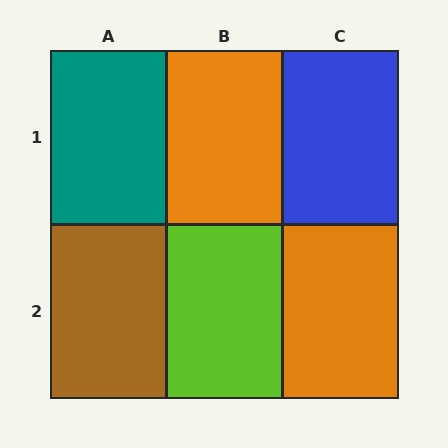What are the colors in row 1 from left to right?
Teal, orange, blue.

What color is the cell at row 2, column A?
Brown.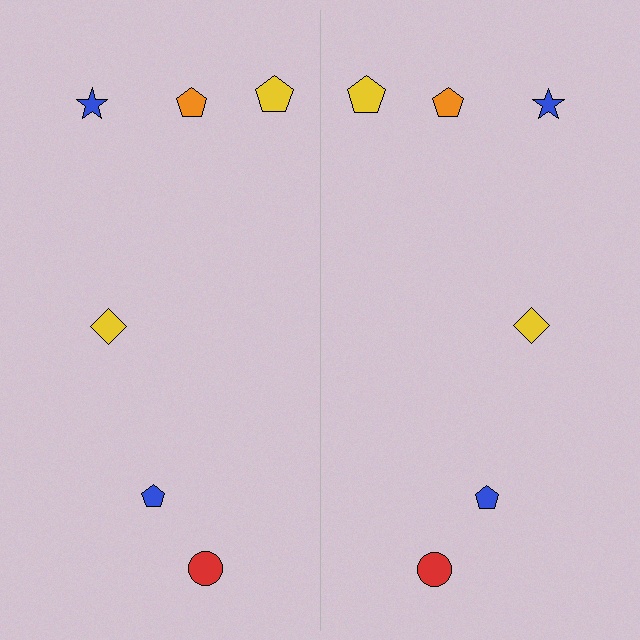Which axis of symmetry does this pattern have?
The pattern has a vertical axis of symmetry running through the center of the image.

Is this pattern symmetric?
Yes, this pattern has bilateral (reflection) symmetry.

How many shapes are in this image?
There are 12 shapes in this image.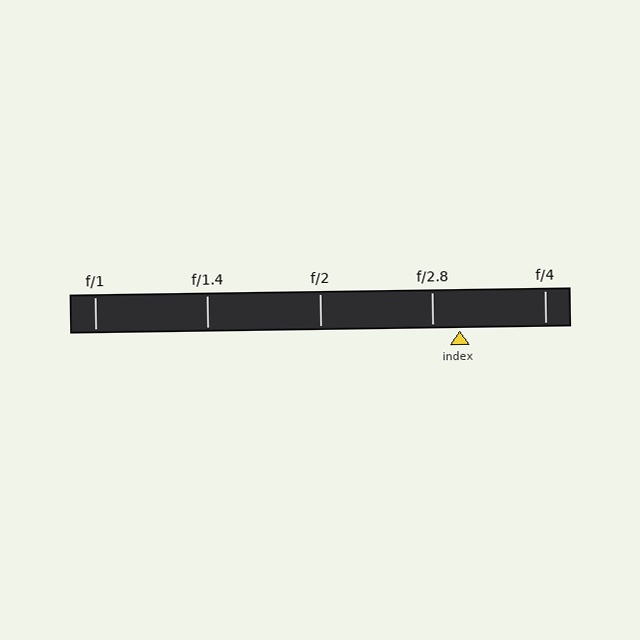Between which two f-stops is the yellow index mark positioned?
The index mark is between f/2.8 and f/4.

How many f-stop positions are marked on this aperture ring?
There are 5 f-stop positions marked.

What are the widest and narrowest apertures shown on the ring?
The widest aperture shown is f/1 and the narrowest is f/4.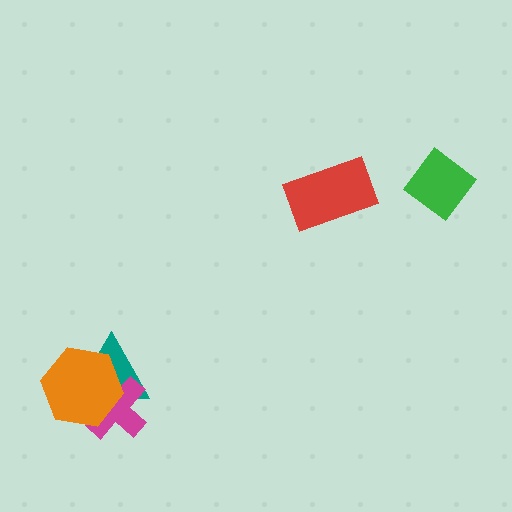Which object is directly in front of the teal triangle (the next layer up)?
The magenta cross is directly in front of the teal triangle.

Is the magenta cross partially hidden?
Yes, it is partially covered by another shape.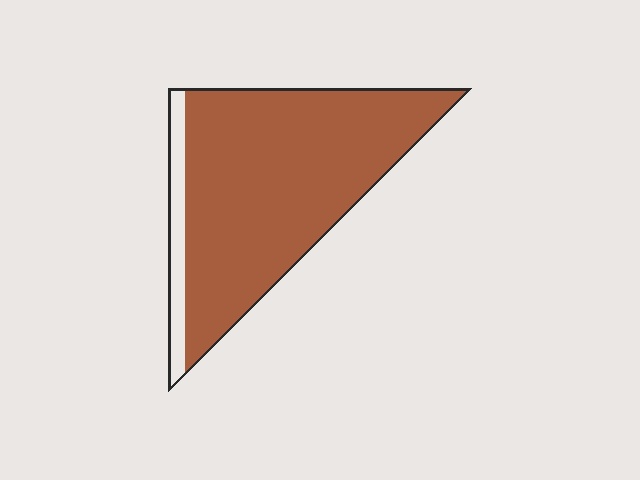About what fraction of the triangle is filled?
About nine tenths (9/10).